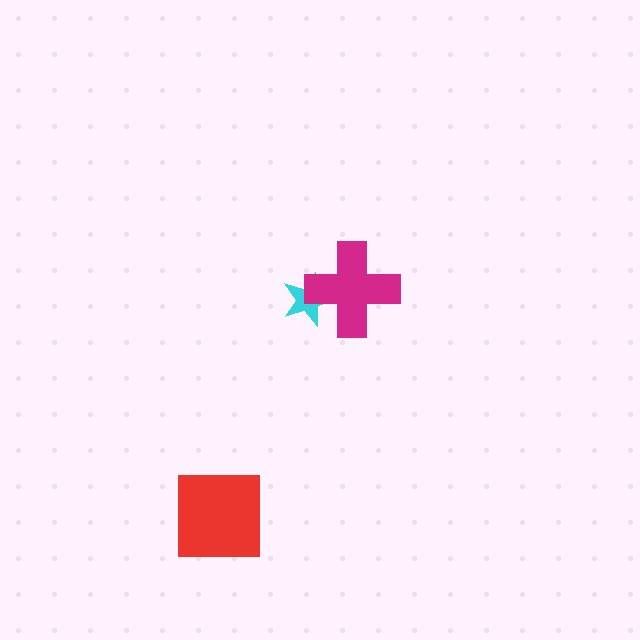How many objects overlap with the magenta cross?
1 object overlaps with the magenta cross.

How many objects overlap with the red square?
0 objects overlap with the red square.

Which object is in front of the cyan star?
The magenta cross is in front of the cyan star.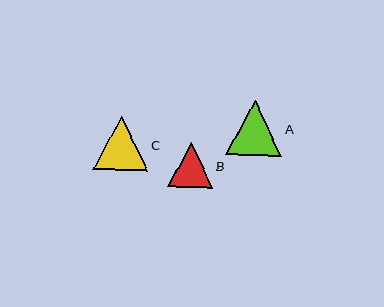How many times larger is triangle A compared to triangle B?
Triangle A is approximately 1.3 times the size of triangle B.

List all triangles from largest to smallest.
From largest to smallest: A, C, B.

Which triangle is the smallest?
Triangle B is the smallest with a size of approximately 44 pixels.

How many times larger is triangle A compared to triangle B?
Triangle A is approximately 1.3 times the size of triangle B.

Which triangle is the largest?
Triangle A is the largest with a size of approximately 56 pixels.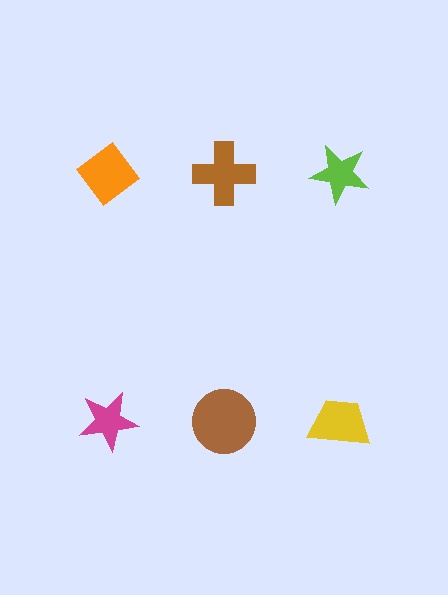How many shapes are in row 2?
3 shapes.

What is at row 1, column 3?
A lime star.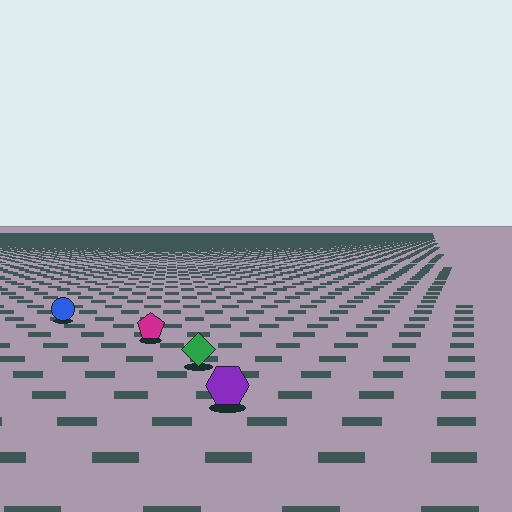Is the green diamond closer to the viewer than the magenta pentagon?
Yes. The green diamond is closer — you can tell from the texture gradient: the ground texture is coarser near it.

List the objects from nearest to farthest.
From nearest to farthest: the purple hexagon, the green diamond, the magenta pentagon, the blue circle.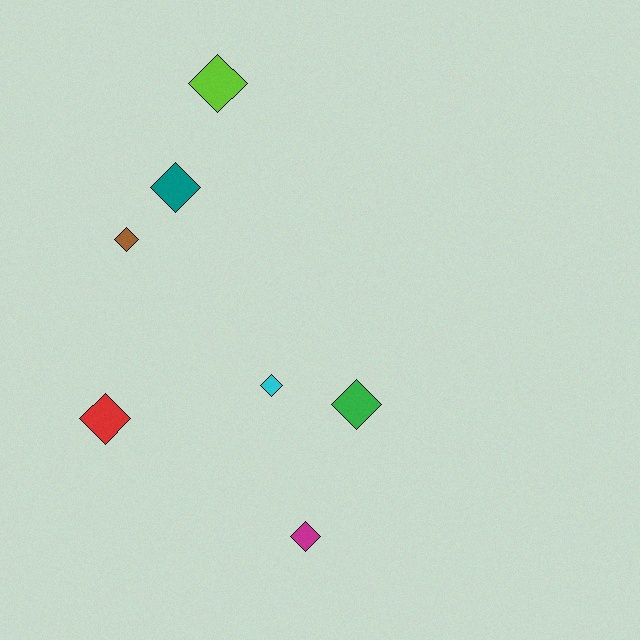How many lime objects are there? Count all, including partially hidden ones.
There is 1 lime object.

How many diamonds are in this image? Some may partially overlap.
There are 7 diamonds.